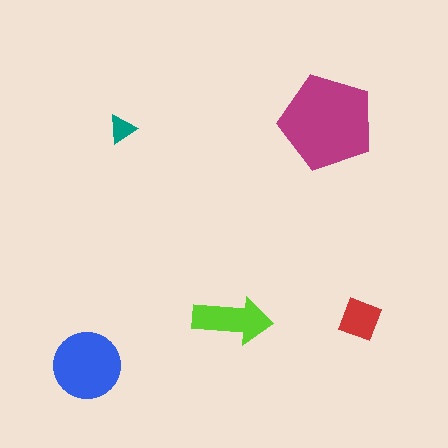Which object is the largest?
The magenta pentagon.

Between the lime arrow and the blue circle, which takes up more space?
The blue circle.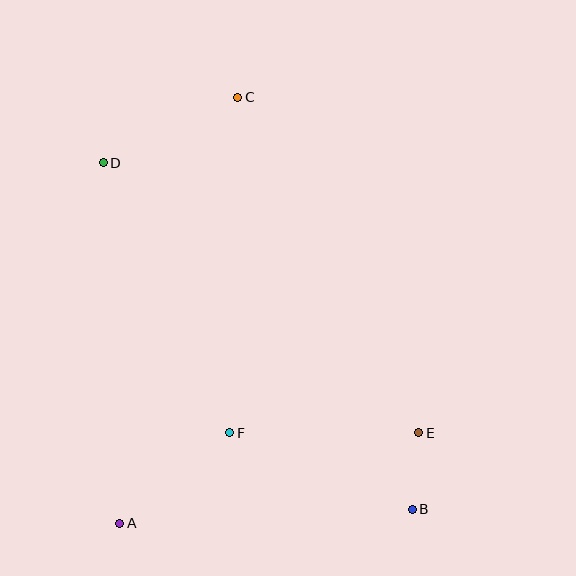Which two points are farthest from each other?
Points B and D are farthest from each other.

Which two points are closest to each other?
Points B and E are closest to each other.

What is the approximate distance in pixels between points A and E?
The distance between A and E is approximately 312 pixels.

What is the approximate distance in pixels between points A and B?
The distance between A and B is approximately 293 pixels.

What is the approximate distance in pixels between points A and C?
The distance between A and C is approximately 442 pixels.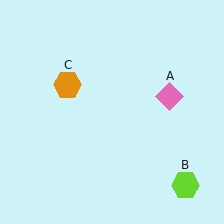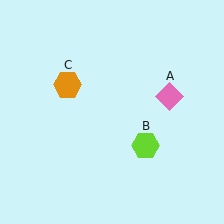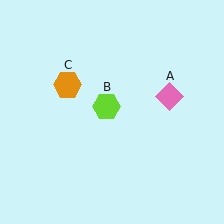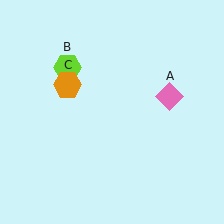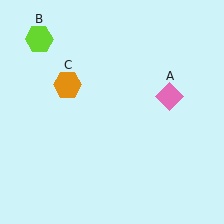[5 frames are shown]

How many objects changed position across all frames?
1 object changed position: lime hexagon (object B).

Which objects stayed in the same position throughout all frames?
Pink diamond (object A) and orange hexagon (object C) remained stationary.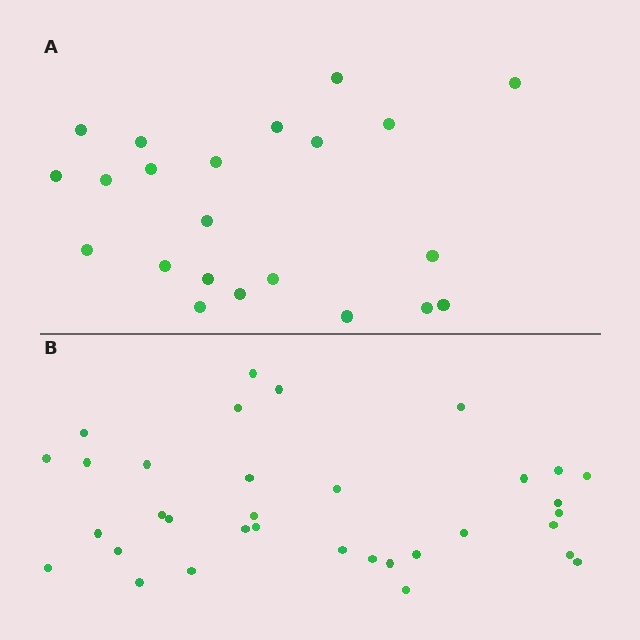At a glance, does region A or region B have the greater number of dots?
Region B (the bottom region) has more dots.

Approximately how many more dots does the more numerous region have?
Region B has roughly 12 or so more dots than region A.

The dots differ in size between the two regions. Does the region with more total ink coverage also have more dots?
No. Region A has more total ink coverage because its dots are larger, but region B actually contains more individual dots. Total area can be misleading — the number of items is what matters here.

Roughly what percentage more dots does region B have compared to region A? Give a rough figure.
About 55% more.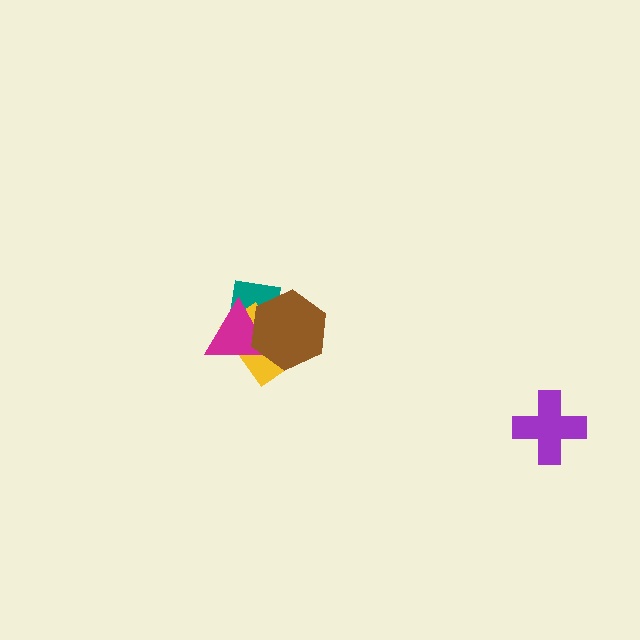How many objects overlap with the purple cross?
0 objects overlap with the purple cross.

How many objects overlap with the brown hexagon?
3 objects overlap with the brown hexagon.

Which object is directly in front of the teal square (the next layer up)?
The yellow rectangle is directly in front of the teal square.